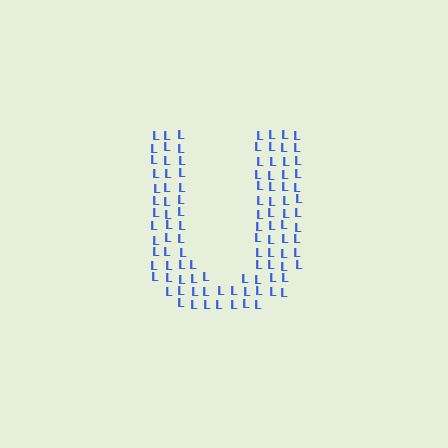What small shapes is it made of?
It is made of small letter L's.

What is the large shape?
The large shape is the letter U.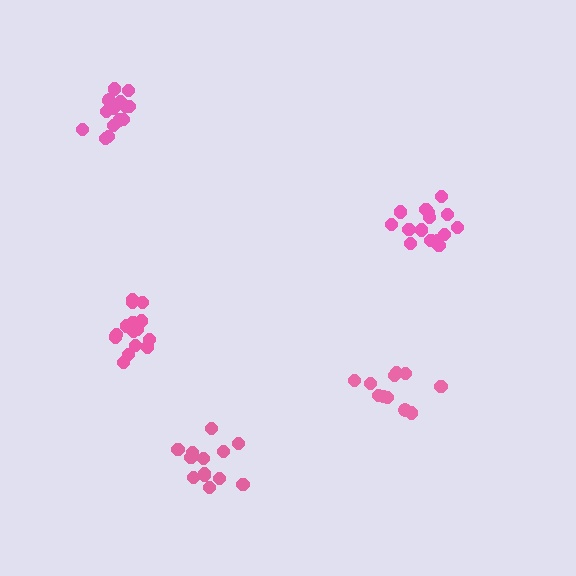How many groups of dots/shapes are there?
There are 5 groups.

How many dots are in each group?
Group 1: 11 dots, Group 2: 15 dots, Group 3: 16 dots, Group 4: 13 dots, Group 5: 16 dots (71 total).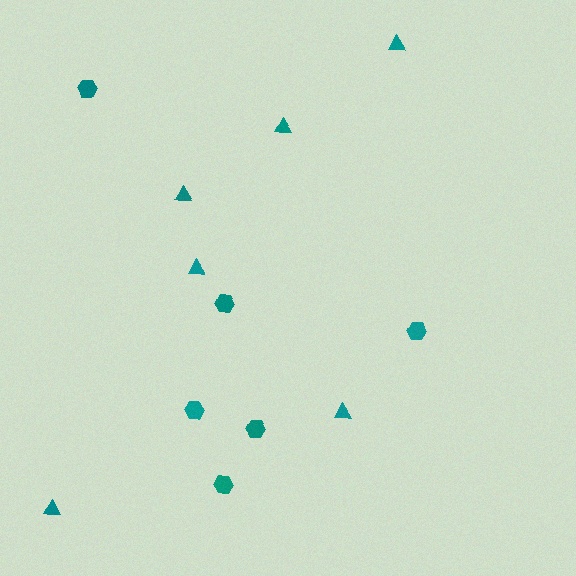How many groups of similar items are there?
There are 2 groups: one group of hexagons (6) and one group of triangles (6).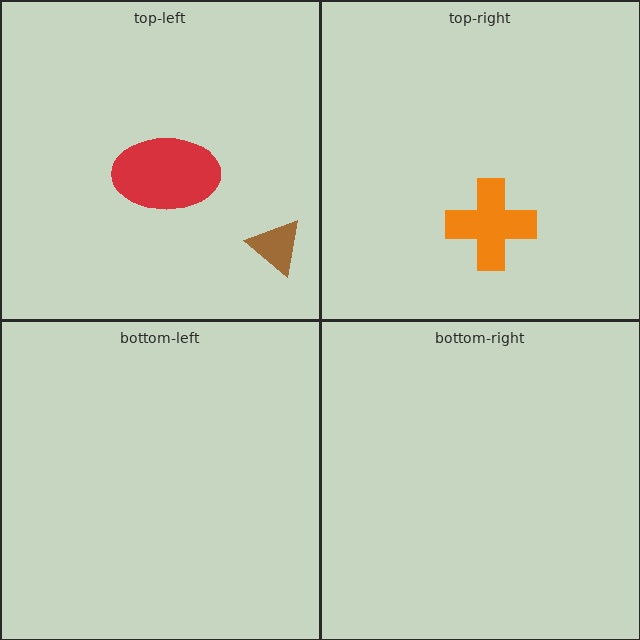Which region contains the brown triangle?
The top-left region.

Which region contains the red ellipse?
The top-left region.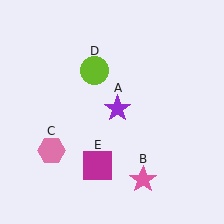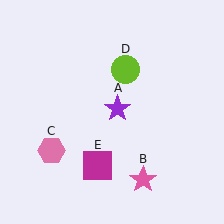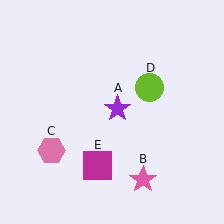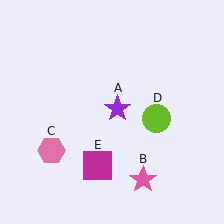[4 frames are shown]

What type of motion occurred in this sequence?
The lime circle (object D) rotated clockwise around the center of the scene.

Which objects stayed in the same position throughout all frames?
Purple star (object A) and pink star (object B) and pink hexagon (object C) and magenta square (object E) remained stationary.